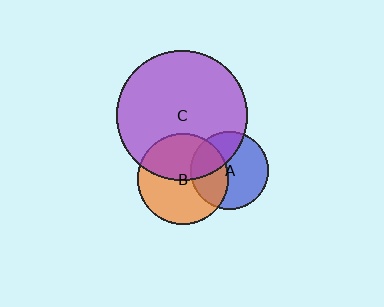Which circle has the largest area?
Circle C (purple).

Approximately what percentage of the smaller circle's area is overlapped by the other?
Approximately 35%.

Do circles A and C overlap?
Yes.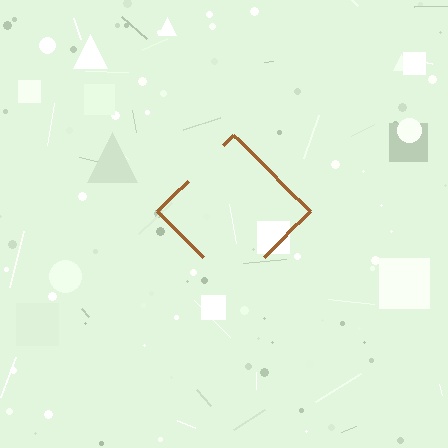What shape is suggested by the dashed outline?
The dashed outline suggests a diamond.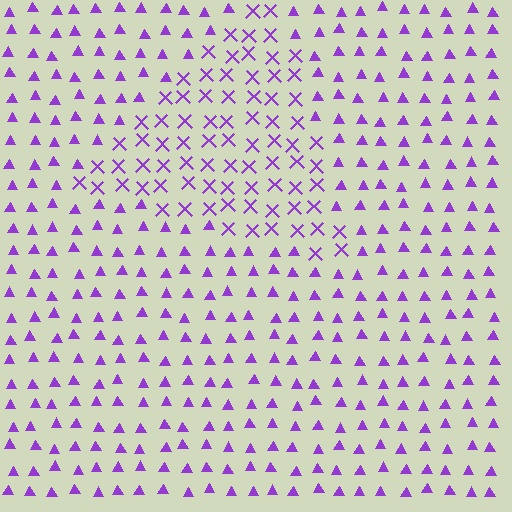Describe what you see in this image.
The image is filled with small purple elements arranged in a uniform grid. A triangle-shaped region contains X marks, while the surrounding area contains triangles. The boundary is defined purely by the change in element shape.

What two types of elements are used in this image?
The image uses X marks inside the triangle region and triangles outside it.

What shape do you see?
I see a triangle.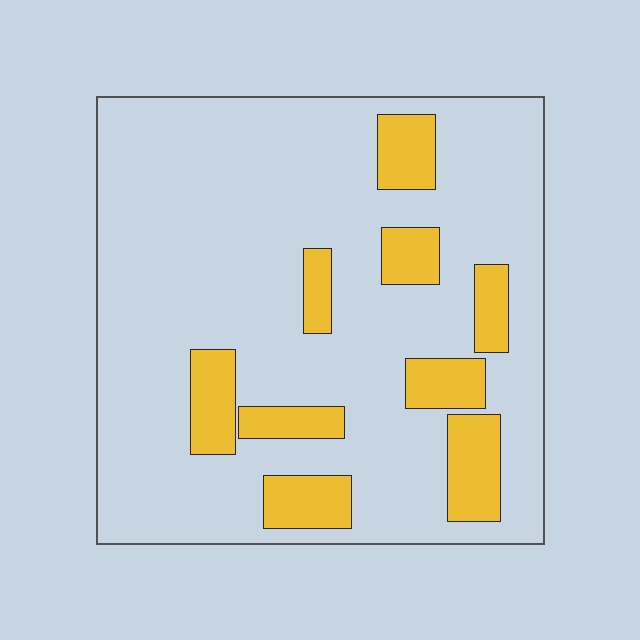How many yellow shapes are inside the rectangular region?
9.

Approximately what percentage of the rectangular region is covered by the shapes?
Approximately 20%.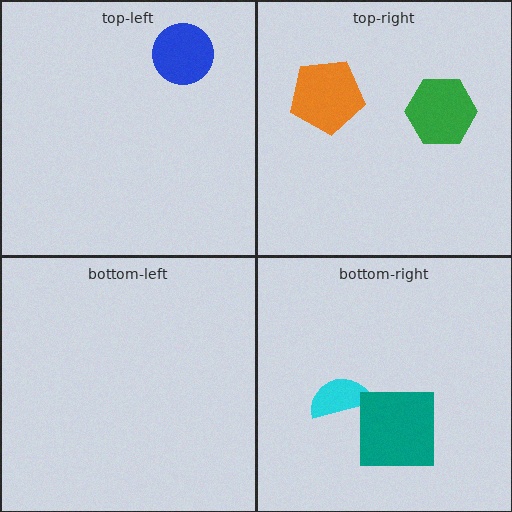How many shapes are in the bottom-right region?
2.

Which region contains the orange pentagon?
The top-right region.